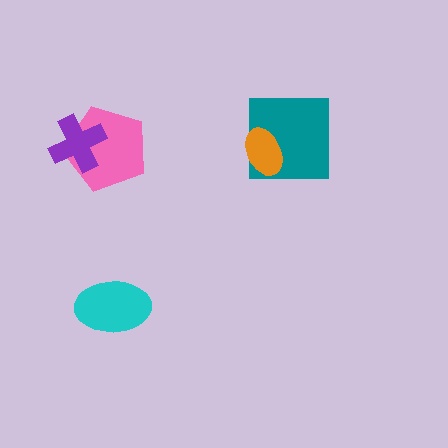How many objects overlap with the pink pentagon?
1 object overlaps with the pink pentagon.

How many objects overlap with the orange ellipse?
1 object overlaps with the orange ellipse.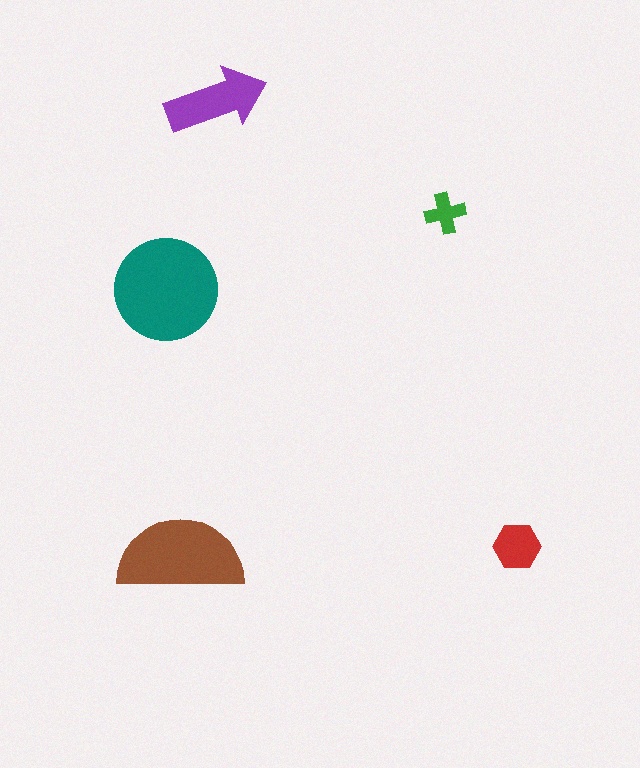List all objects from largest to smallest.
The teal circle, the brown semicircle, the purple arrow, the red hexagon, the green cross.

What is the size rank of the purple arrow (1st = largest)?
3rd.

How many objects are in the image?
There are 5 objects in the image.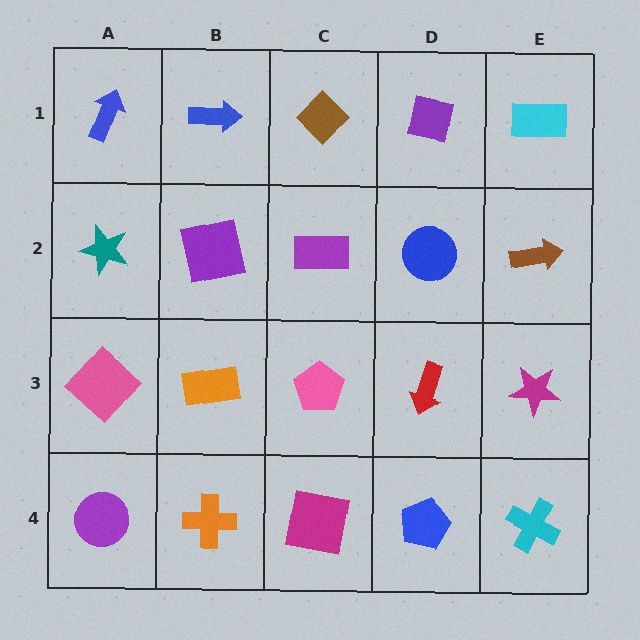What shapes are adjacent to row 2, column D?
A purple square (row 1, column D), a red arrow (row 3, column D), a purple rectangle (row 2, column C), a brown arrow (row 2, column E).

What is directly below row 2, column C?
A pink pentagon.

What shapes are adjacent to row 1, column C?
A purple rectangle (row 2, column C), a blue arrow (row 1, column B), a purple square (row 1, column D).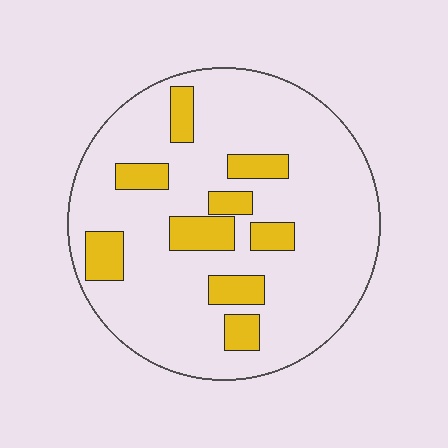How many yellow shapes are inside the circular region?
9.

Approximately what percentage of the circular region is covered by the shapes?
Approximately 20%.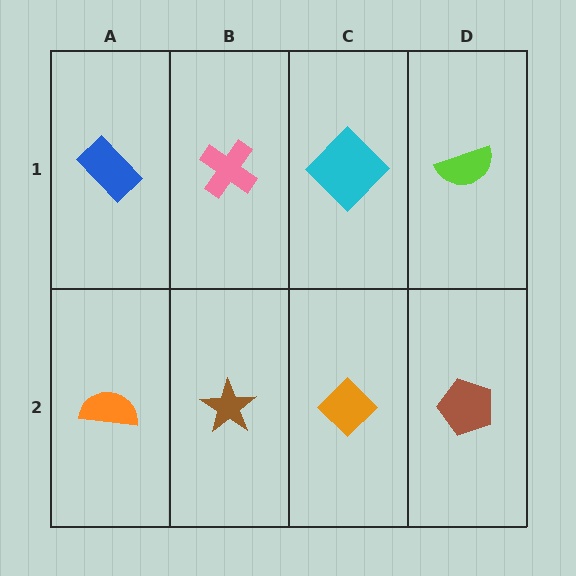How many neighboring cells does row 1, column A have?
2.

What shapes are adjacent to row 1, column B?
A brown star (row 2, column B), a blue rectangle (row 1, column A), a cyan diamond (row 1, column C).